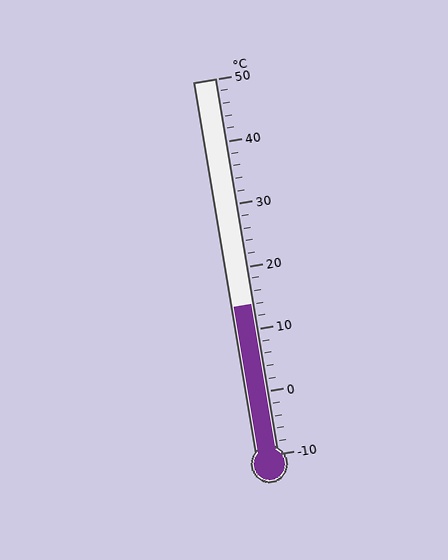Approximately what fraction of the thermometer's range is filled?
The thermometer is filled to approximately 40% of its range.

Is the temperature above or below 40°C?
The temperature is below 40°C.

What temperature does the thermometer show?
The thermometer shows approximately 14°C.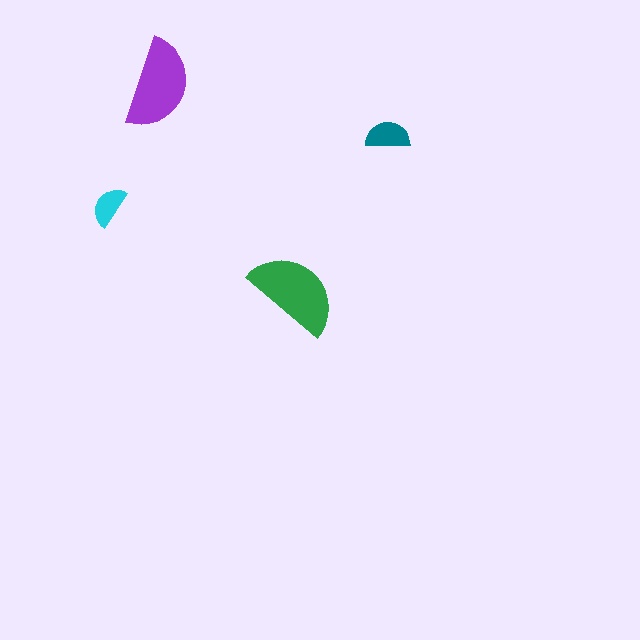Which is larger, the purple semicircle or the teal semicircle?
The purple one.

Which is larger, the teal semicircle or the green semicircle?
The green one.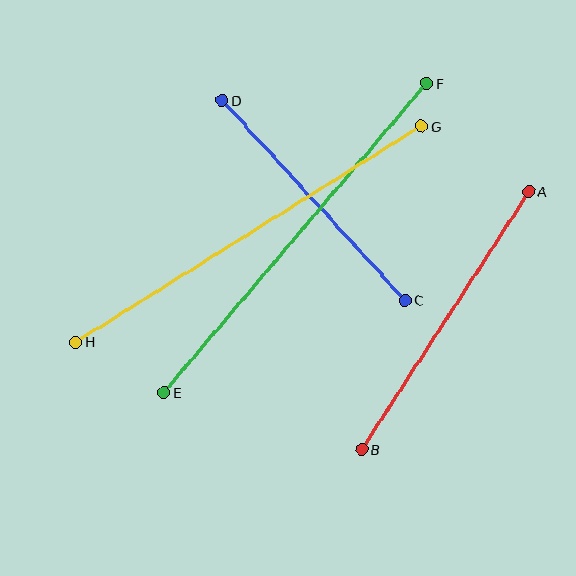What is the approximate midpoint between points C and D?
The midpoint is at approximately (313, 200) pixels.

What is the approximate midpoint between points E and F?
The midpoint is at approximately (295, 238) pixels.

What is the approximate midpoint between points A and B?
The midpoint is at approximately (445, 320) pixels.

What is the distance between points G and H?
The distance is approximately 407 pixels.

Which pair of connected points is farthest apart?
Points G and H are farthest apart.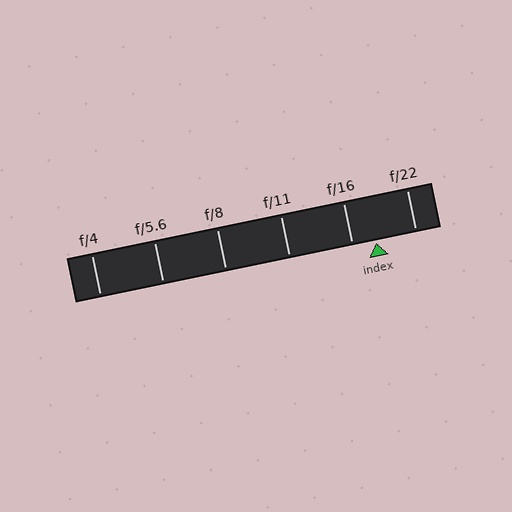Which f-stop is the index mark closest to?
The index mark is closest to f/16.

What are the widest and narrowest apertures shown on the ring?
The widest aperture shown is f/4 and the narrowest is f/22.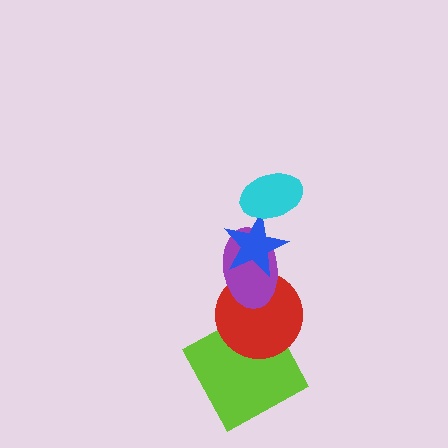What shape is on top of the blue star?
The cyan ellipse is on top of the blue star.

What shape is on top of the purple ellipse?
The blue star is on top of the purple ellipse.